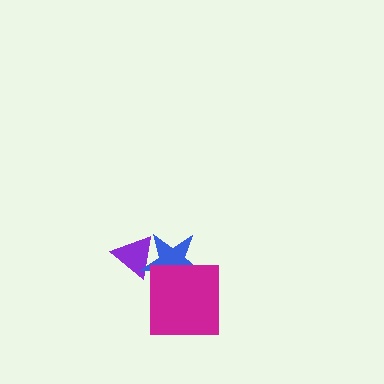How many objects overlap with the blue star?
2 objects overlap with the blue star.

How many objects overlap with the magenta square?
1 object overlaps with the magenta square.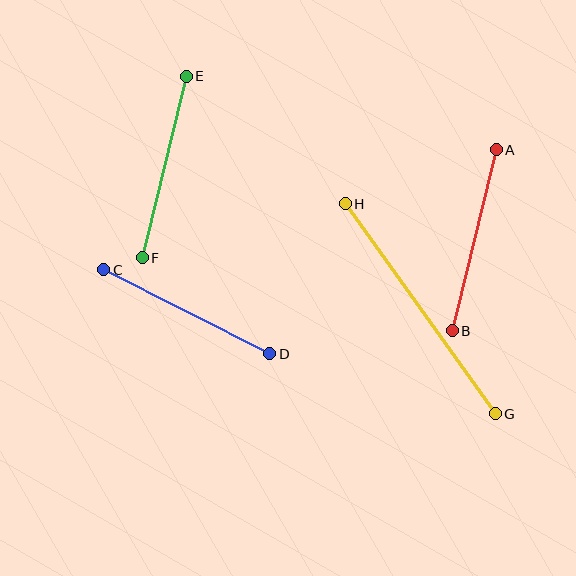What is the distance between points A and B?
The distance is approximately 186 pixels.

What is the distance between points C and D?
The distance is approximately 186 pixels.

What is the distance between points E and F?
The distance is approximately 186 pixels.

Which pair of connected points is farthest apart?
Points G and H are farthest apart.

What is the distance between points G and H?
The distance is approximately 258 pixels.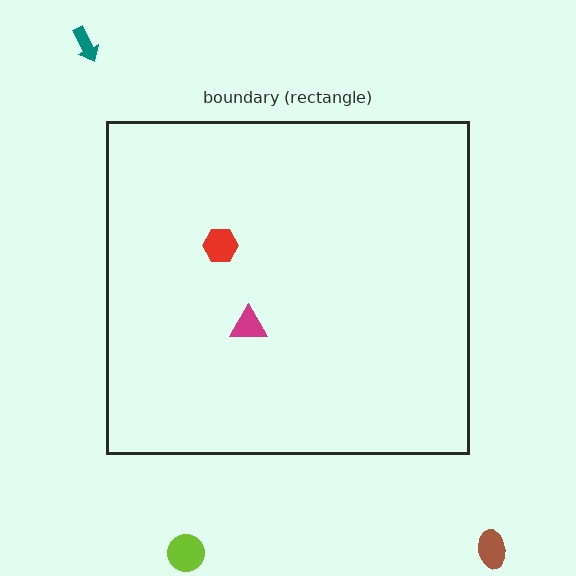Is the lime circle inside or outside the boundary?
Outside.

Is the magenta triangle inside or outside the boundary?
Inside.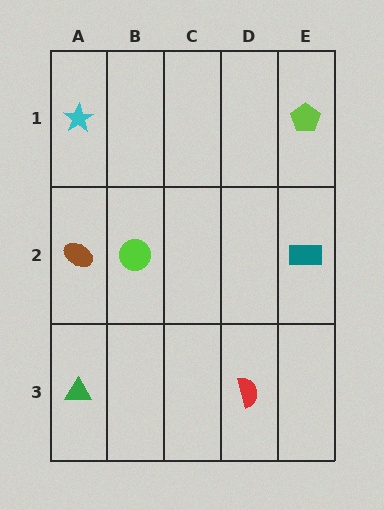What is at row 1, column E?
A lime pentagon.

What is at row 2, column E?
A teal rectangle.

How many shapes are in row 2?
3 shapes.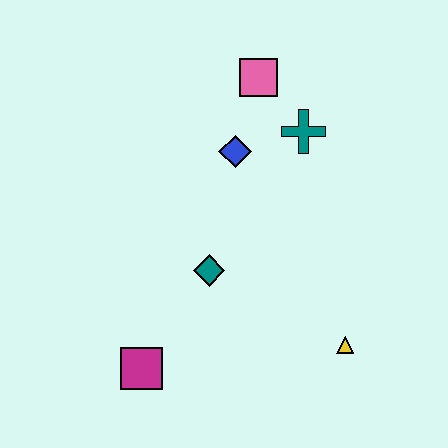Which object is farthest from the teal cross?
The magenta square is farthest from the teal cross.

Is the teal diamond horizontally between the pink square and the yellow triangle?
No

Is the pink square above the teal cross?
Yes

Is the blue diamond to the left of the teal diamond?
No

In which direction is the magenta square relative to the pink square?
The magenta square is below the pink square.